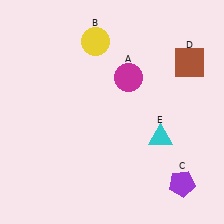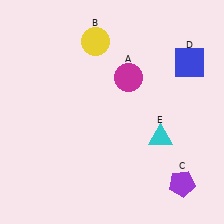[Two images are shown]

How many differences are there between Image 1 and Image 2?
There is 1 difference between the two images.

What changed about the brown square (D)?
In Image 1, D is brown. In Image 2, it changed to blue.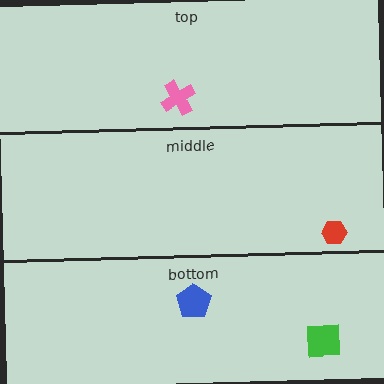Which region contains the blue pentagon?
The bottom region.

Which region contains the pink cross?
The top region.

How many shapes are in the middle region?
1.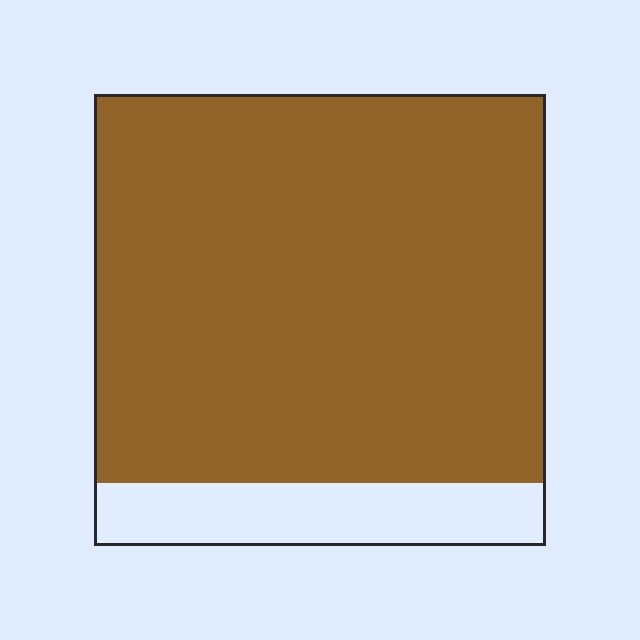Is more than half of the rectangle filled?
Yes.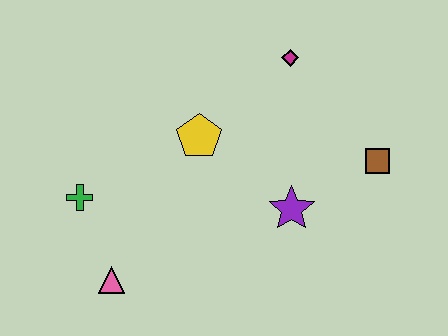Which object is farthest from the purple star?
The green cross is farthest from the purple star.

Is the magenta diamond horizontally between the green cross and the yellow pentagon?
No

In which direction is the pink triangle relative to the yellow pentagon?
The pink triangle is below the yellow pentagon.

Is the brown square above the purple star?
Yes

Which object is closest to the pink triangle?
The green cross is closest to the pink triangle.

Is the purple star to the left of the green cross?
No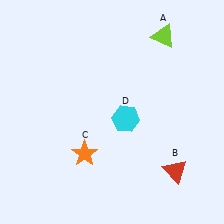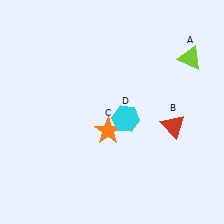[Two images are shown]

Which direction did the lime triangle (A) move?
The lime triangle (A) moved right.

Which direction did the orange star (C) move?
The orange star (C) moved right.